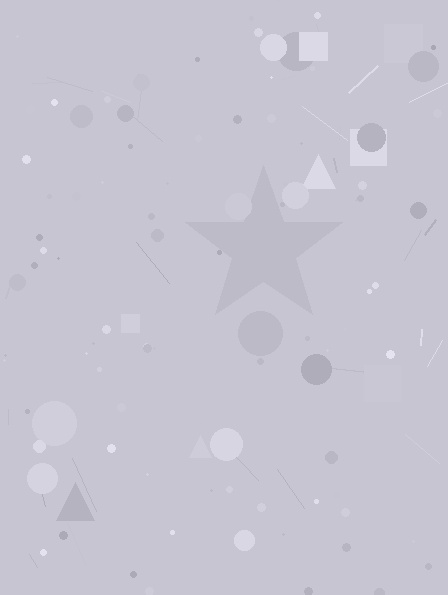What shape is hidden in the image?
A star is hidden in the image.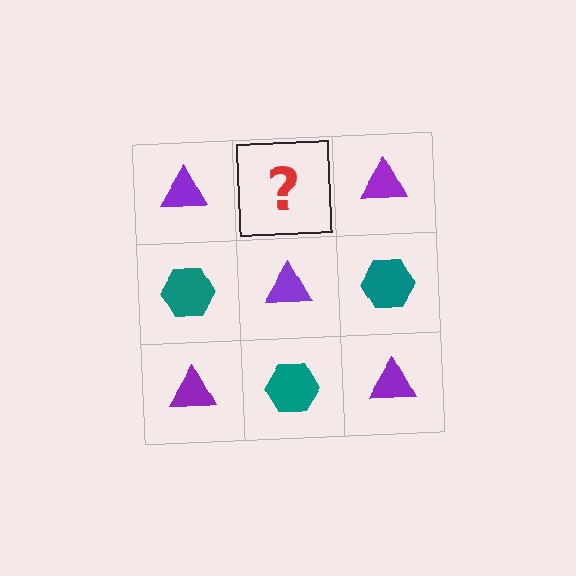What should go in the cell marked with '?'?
The missing cell should contain a teal hexagon.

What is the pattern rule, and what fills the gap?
The rule is that it alternates purple triangle and teal hexagon in a checkerboard pattern. The gap should be filled with a teal hexagon.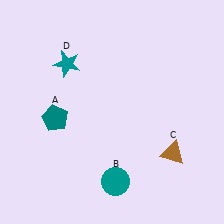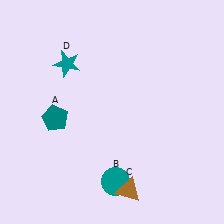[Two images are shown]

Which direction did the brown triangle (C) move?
The brown triangle (C) moved left.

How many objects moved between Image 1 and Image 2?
1 object moved between the two images.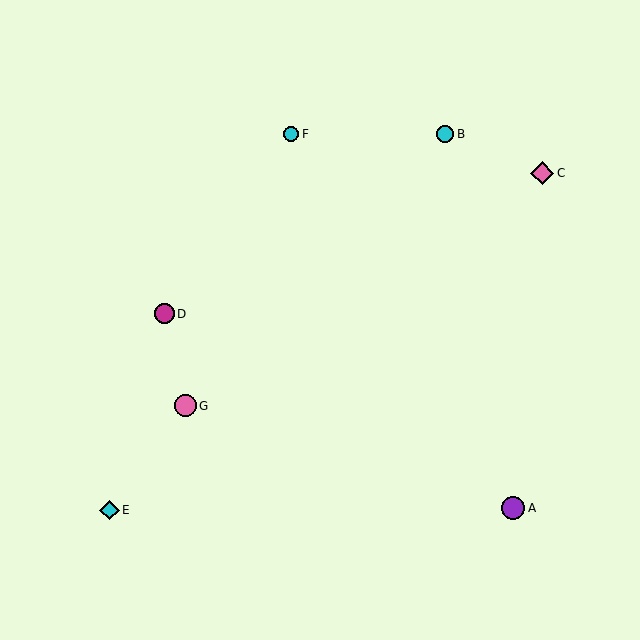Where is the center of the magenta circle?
The center of the magenta circle is at (164, 314).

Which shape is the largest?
The purple circle (labeled A) is the largest.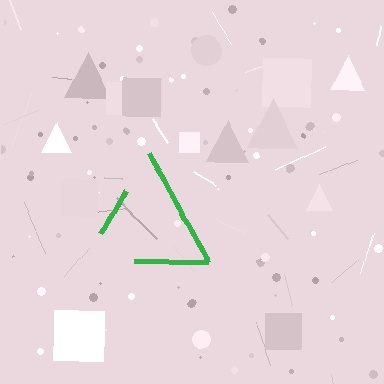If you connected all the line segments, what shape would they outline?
They would outline a triangle.